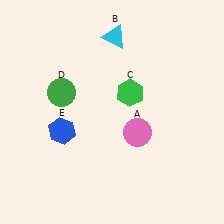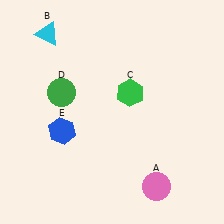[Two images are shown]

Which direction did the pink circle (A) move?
The pink circle (A) moved down.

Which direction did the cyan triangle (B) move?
The cyan triangle (B) moved left.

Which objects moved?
The objects that moved are: the pink circle (A), the cyan triangle (B).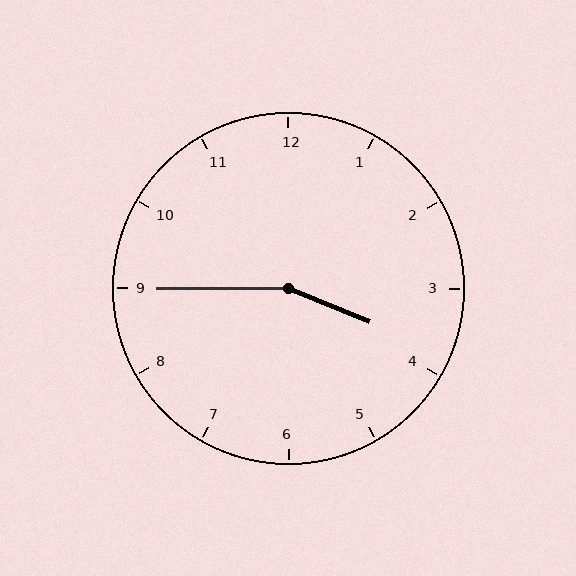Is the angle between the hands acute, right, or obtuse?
It is obtuse.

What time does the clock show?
3:45.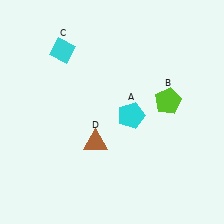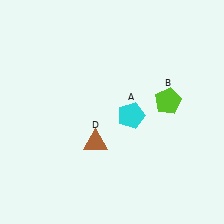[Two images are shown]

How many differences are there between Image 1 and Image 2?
There is 1 difference between the two images.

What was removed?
The cyan diamond (C) was removed in Image 2.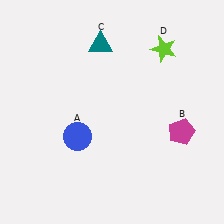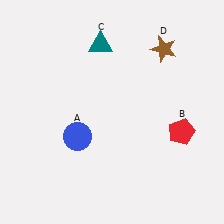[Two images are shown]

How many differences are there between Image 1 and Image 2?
There are 2 differences between the two images.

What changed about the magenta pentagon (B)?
In Image 1, B is magenta. In Image 2, it changed to red.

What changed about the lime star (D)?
In Image 1, D is lime. In Image 2, it changed to brown.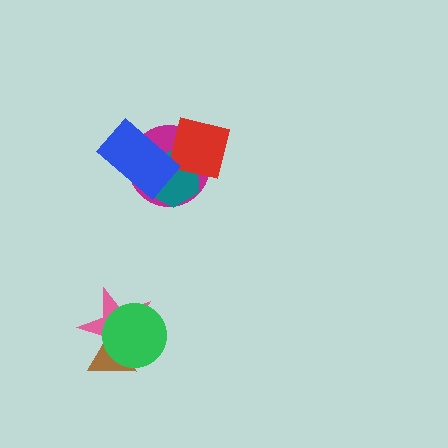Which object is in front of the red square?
The blue rectangle is in front of the red square.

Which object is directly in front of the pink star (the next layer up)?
The brown triangle is directly in front of the pink star.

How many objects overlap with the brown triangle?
2 objects overlap with the brown triangle.